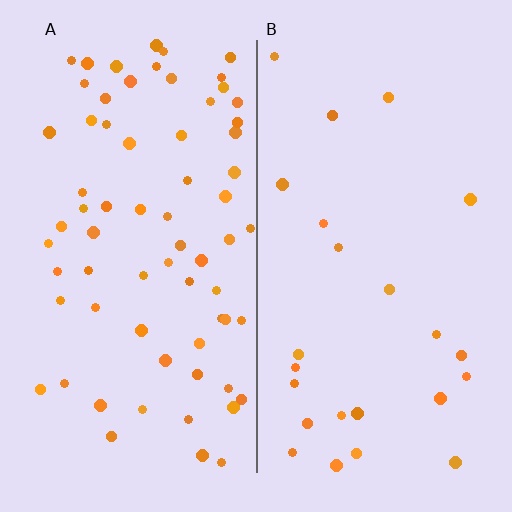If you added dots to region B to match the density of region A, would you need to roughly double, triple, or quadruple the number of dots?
Approximately triple.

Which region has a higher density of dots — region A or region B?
A (the left).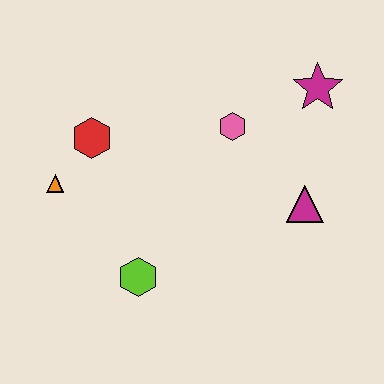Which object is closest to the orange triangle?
The red hexagon is closest to the orange triangle.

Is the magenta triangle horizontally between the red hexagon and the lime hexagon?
No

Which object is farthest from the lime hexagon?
The magenta star is farthest from the lime hexagon.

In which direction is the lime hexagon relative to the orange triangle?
The lime hexagon is below the orange triangle.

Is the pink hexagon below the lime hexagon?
No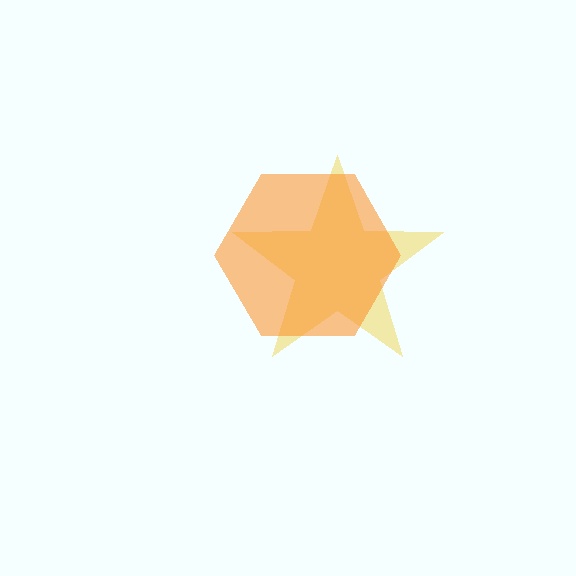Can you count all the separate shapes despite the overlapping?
Yes, there are 2 separate shapes.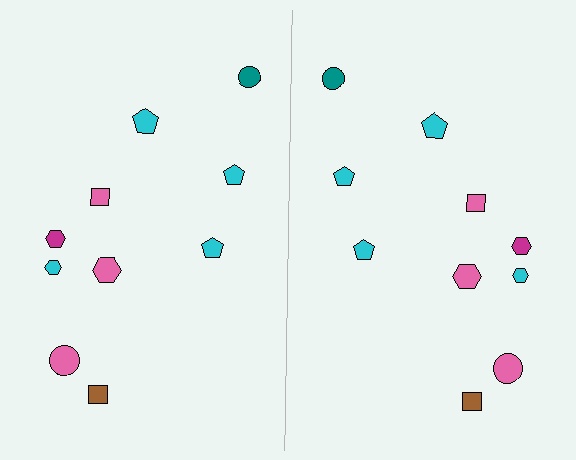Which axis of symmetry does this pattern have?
The pattern has a vertical axis of symmetry running through the center of the image.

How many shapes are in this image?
There are 20 shapes in this image.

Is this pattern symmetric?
Yes, this pattern has bilateral (reflection) symmetry.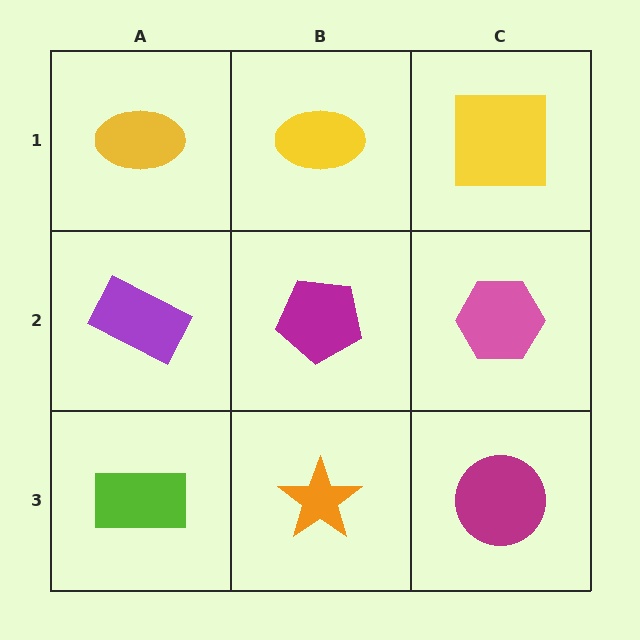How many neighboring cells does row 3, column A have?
2.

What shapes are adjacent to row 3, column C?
A pink hexagon (row 2, column C), an orange star (row 3, column B).